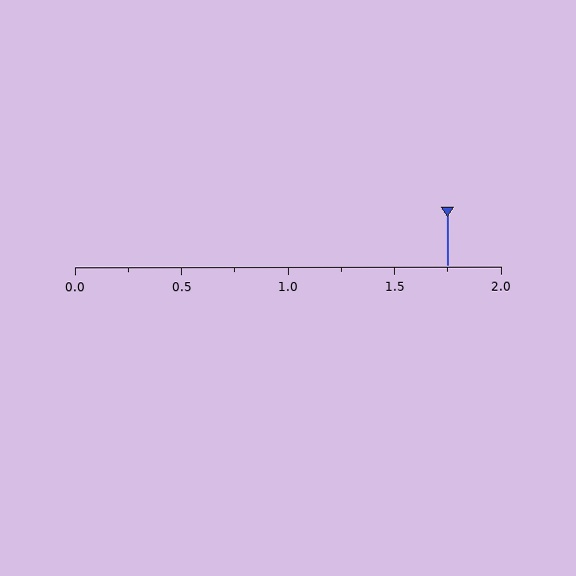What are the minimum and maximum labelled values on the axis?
The axis runs from 0.0 to 2.0.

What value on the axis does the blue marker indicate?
The marker indicates approximately 1.75.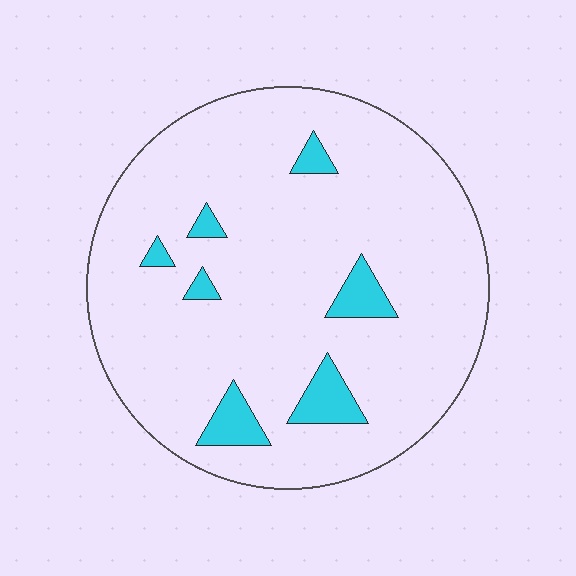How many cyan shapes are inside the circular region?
7.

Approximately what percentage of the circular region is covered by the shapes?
Approximately 10%.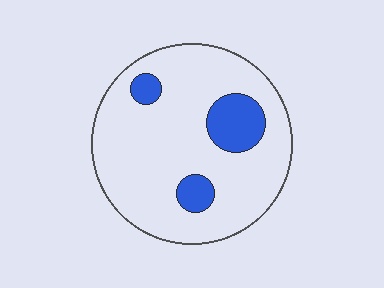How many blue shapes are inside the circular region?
3.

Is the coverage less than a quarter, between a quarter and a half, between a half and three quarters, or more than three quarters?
Less than a quarter.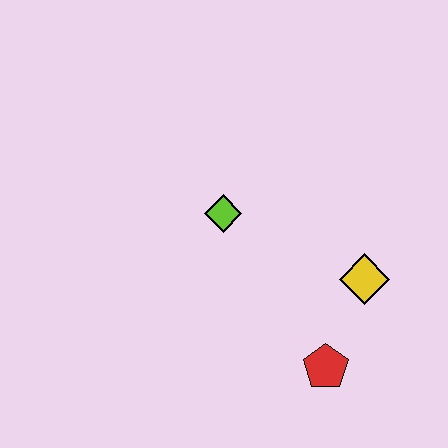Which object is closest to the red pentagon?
The yellow diamond is closest to the red pentagon.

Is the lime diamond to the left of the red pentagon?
Yes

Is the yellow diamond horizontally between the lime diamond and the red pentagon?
No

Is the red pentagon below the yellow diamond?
Yes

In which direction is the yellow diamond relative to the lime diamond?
The yellow diamond is to the right of the lime diamond.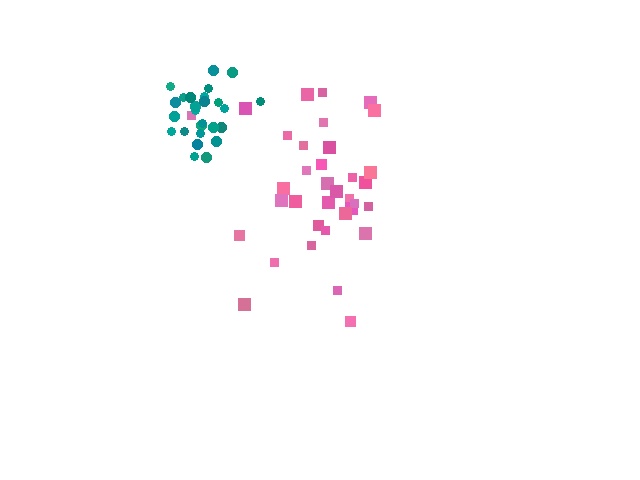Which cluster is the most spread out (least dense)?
Pink.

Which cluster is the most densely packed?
Teal.